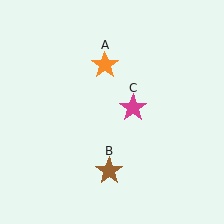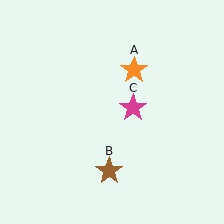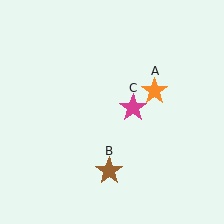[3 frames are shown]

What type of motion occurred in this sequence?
The orange star (object A) rotated clockwise around the center of the scene.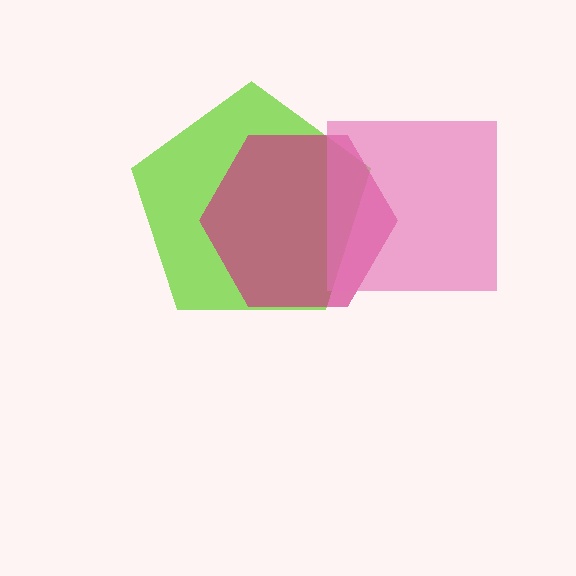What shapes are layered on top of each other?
The layered shapes are: a lime pentagon, a magenta hexagon, a pink square.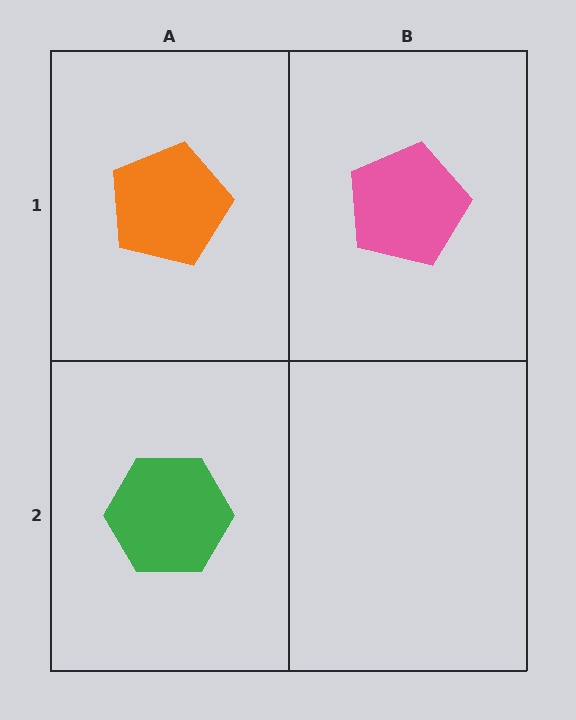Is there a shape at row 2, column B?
No, that cell is empty.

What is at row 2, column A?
A green hexagon.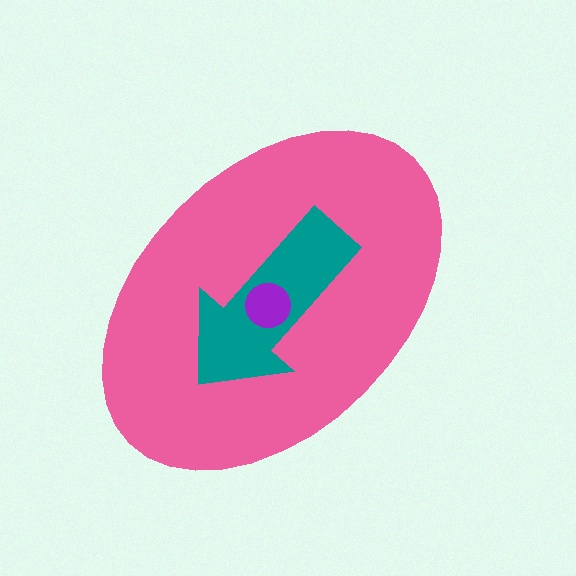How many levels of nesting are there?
3.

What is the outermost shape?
The pink ellipse.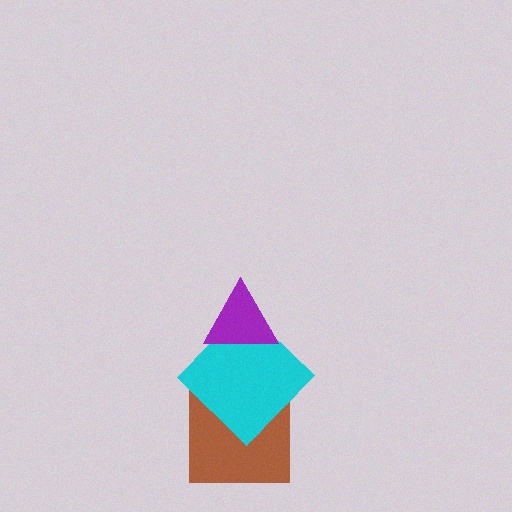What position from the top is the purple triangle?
The purple triangle is 1st from the top.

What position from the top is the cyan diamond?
The cyan diamond is 2nd from the top.